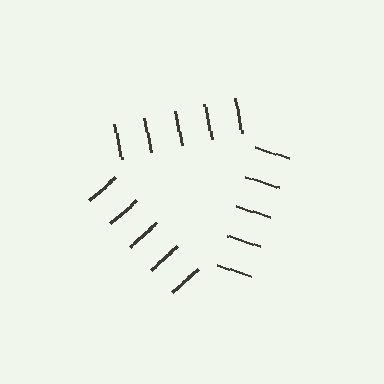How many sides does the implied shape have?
3 sides — the line-ends trace a triangle.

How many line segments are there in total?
15 — 5 along each of the 3 edges.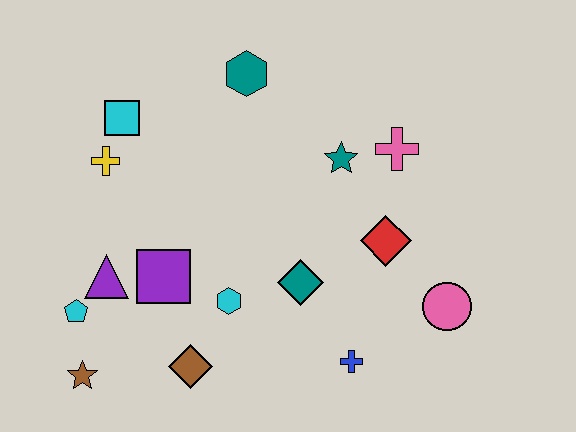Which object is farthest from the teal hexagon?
The brown star is farthest from the teal hexagon.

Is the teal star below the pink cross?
Yes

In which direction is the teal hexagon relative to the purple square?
The teal hexagon is above the purple square.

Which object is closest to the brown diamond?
The cyan hexagon is closest to the brown diamond.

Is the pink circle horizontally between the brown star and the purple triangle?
No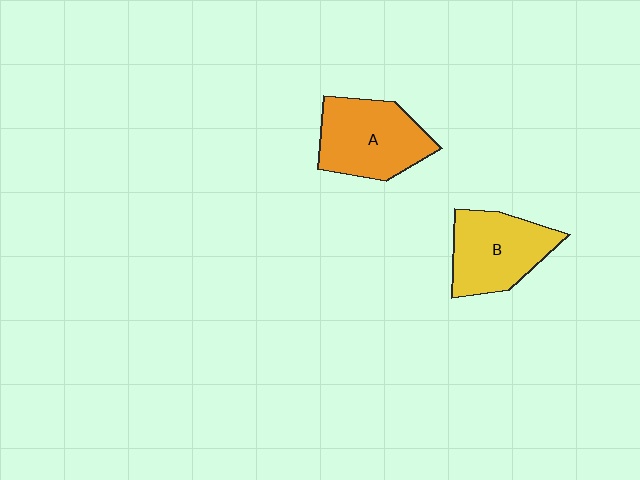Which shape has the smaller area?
Shape B (yellow).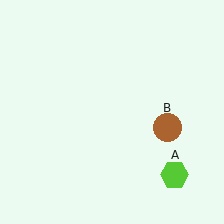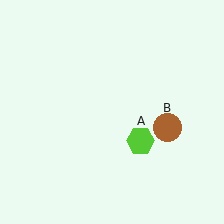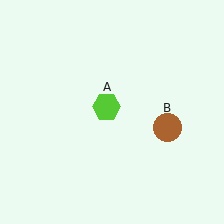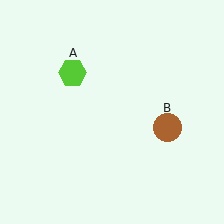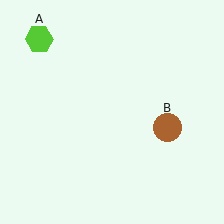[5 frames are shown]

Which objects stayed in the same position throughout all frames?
Brown circle (object B) remained stationary.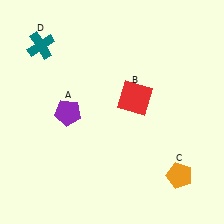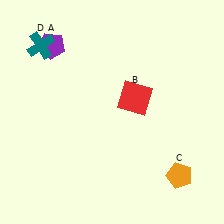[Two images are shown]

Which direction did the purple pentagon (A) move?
The purple pentagon (A) moved up.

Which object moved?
The purple pentagon (A) moved up.